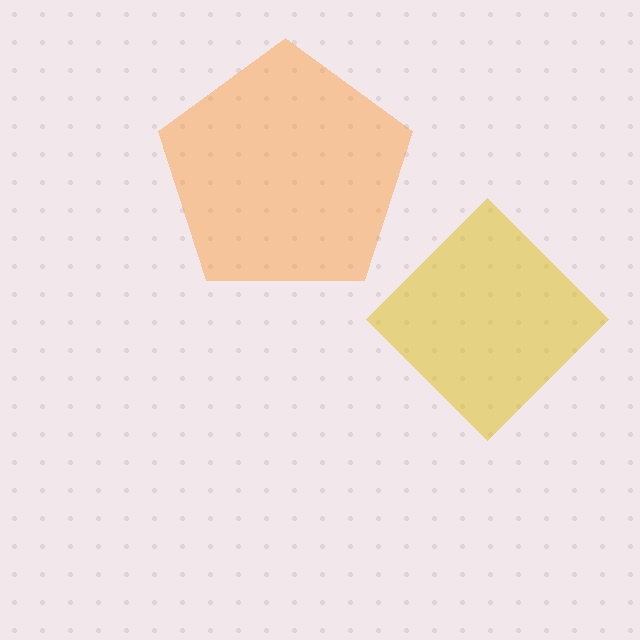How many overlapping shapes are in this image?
There are 2 overlapping shapes in the image.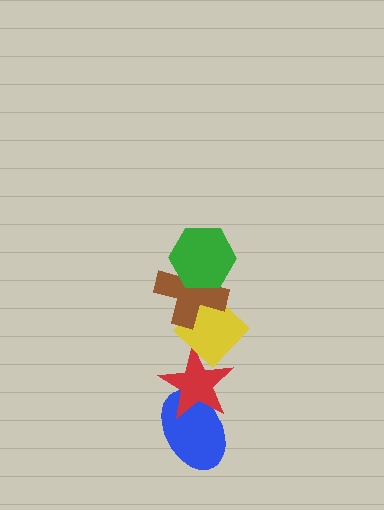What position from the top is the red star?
The red star is 4th from the top.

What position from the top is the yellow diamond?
The yellow diamond is 3rd from the top.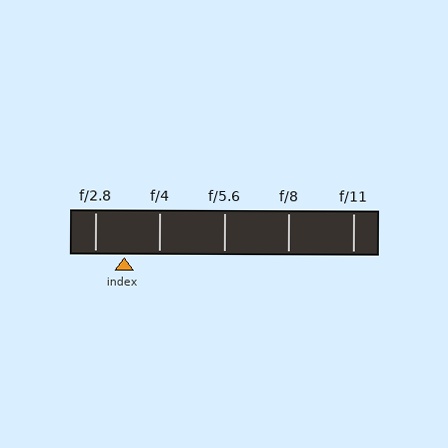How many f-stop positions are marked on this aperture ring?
There are 5 f-stop positions marked.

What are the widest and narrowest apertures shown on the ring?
The widest aperture shown is f/2.8 and the narrowest is f/11.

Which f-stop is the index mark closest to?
The index mark is closest to f/2.8.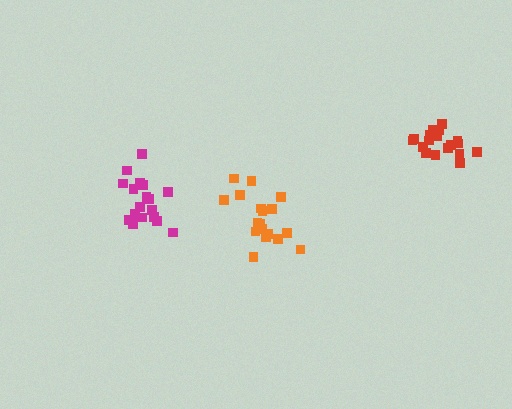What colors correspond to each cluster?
The clusters are colored: magenta, red, orange.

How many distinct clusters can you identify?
There are 3 distinct clusters.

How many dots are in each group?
Group 1: 19 dots, Group 2: 20 dots, Group 3: 18 dots (57 total).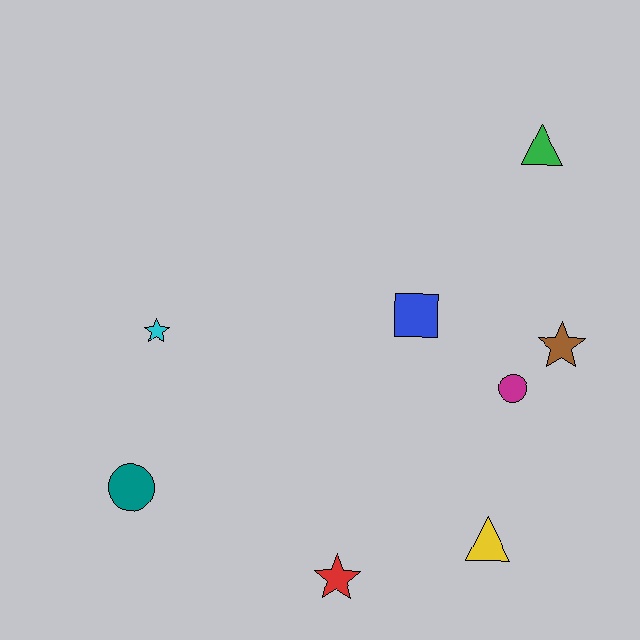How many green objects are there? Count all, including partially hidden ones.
There is 1 green object.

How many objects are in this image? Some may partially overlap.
There are 8 objects.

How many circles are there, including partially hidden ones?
There are 2 circles.